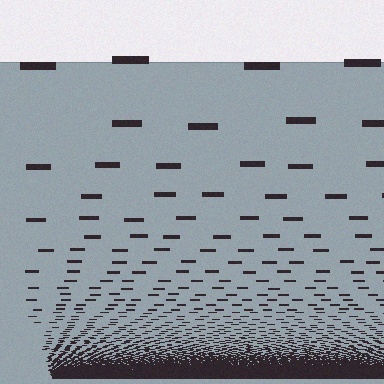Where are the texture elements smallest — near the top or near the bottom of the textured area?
Near the bottom.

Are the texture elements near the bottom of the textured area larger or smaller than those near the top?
Smaller. The gradient is inverted — elements near the bottom are smaller and denser.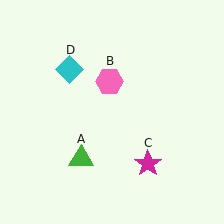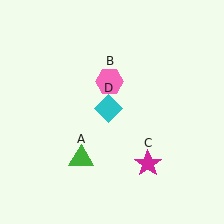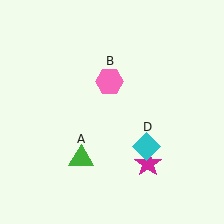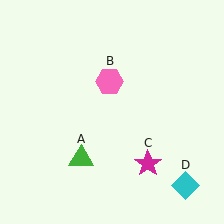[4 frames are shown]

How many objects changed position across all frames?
1 object changed position: cyan diamond (object D).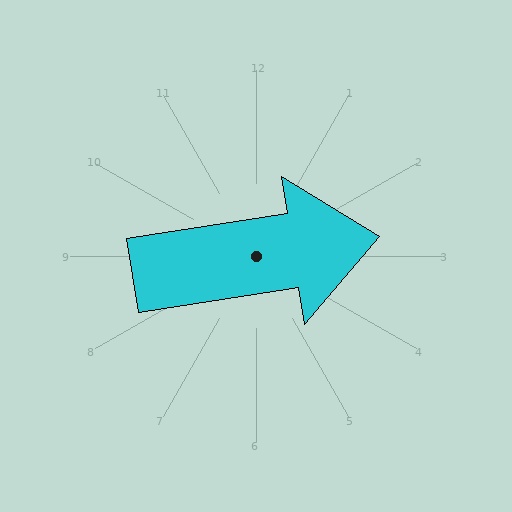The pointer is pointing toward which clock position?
Roughly 3 o'clock.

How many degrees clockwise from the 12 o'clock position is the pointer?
Approximately 81 degrees.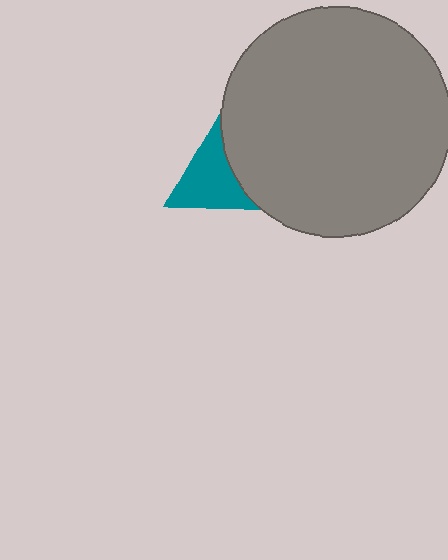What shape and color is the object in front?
The object in front is a gray circle.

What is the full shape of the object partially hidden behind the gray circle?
The partially hidden object is a teal triangle.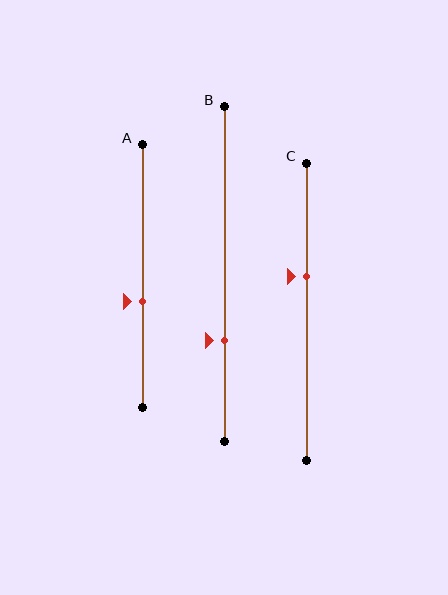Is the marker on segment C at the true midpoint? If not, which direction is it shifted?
No, the marker on segment C is shifted upward by about 12% of the segment length.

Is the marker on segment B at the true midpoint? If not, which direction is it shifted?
No, the marker on segment B is shifted downward by about 20% of the segment length.